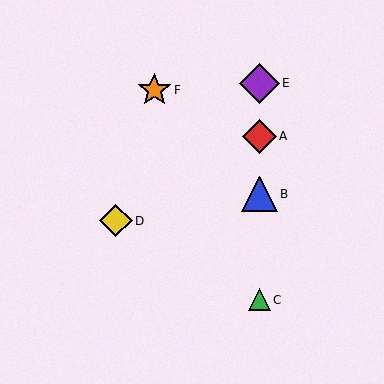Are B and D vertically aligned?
No, B is at x≈260 and D is at x≈116.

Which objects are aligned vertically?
Objects A, B, C, E are aligned vertically.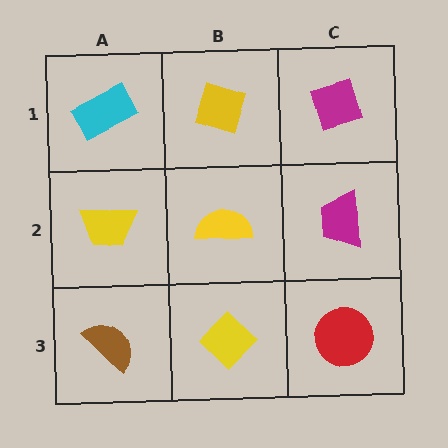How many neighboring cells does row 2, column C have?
3.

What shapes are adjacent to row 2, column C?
A magenta diamond (row 1, column C), a red circle (row 3, column C), a yellow semicircle (row 2, column B).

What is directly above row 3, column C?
A magenta trapezoid.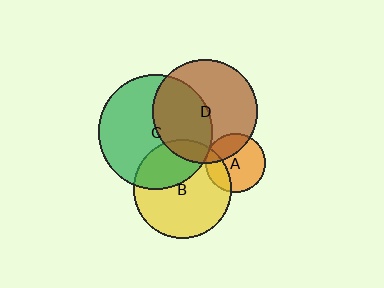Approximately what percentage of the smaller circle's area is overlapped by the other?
Approximately 45%.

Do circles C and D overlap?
Yes.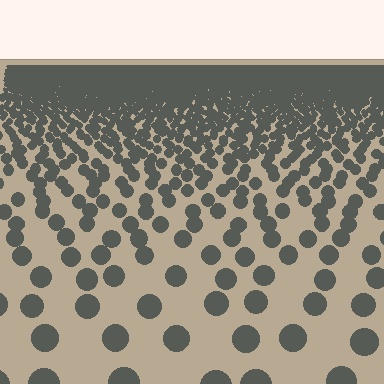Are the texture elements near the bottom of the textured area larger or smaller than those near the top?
Larger. Near the bottom, elements are closer to the viewer and appear at a bigger on-screen size.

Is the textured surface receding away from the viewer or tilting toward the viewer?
The surface is receding away from the viewer. Texture elements get smaller and denser toward the top.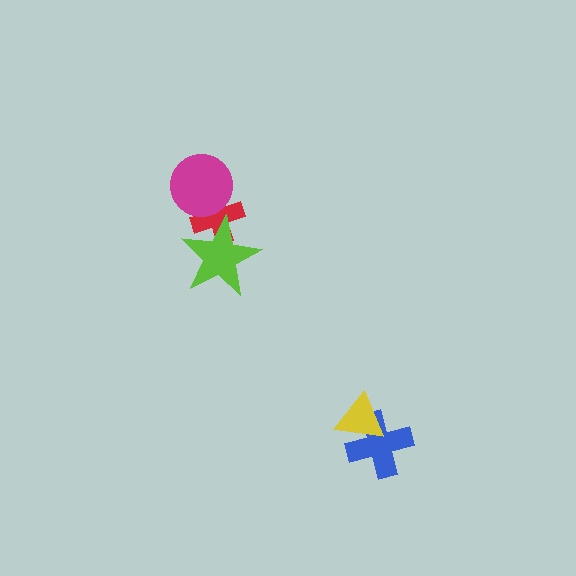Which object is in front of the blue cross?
The yellow triangle is in front of the blue cross.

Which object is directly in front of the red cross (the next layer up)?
The lime star is directly in front of the red cross.